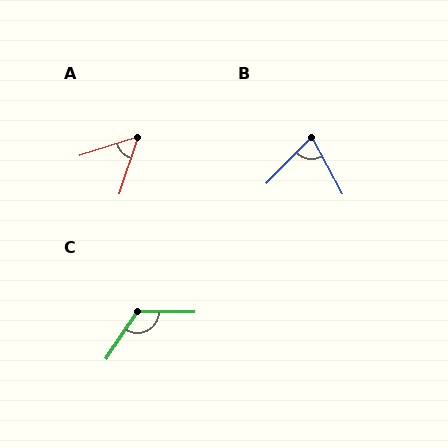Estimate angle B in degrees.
Approximately 72 degrees.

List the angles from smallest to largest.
A (54°), B (72°), C (123°).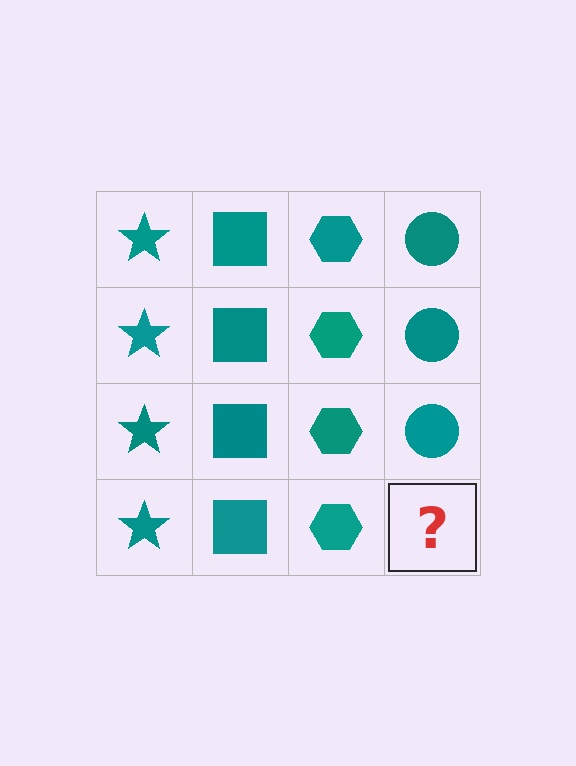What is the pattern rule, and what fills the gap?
The rule is that each column has a consistent shape. The gap should be filled with a teal circle.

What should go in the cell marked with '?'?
The missing cell should contain a teal circle.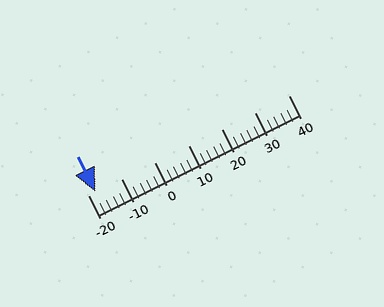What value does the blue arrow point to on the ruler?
The blue arrow points to approximately -18.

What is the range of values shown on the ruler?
The ruler shows values from -20 to 40.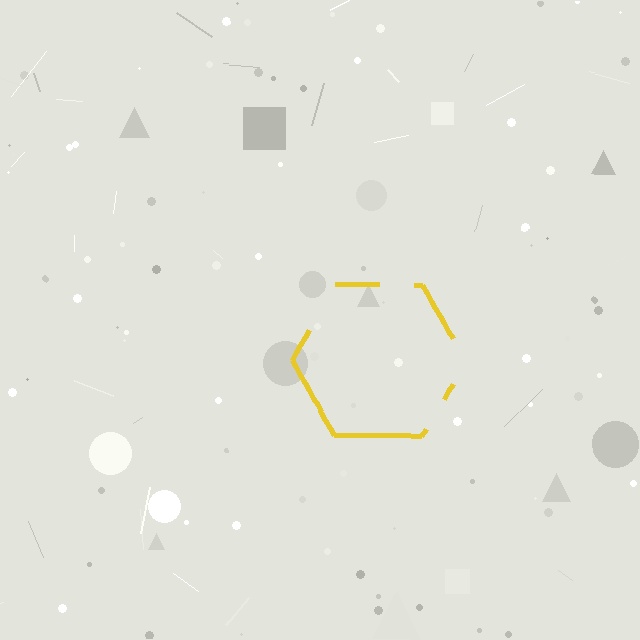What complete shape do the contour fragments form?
The contour fragments form a hexagon.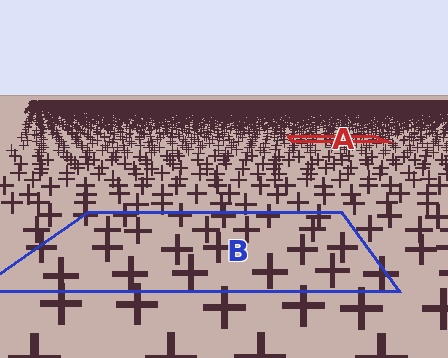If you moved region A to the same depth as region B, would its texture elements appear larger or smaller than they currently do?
They would appear larger. At a closer depth, the same texture elements are projected at a bigger on-screen size.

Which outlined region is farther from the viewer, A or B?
Region A is farther from the viewer — the texture elements inside it appear smaller and more densely packed.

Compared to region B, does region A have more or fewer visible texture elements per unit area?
Region A has more texture elements per unit area — they are packed more densely because it is farther away.